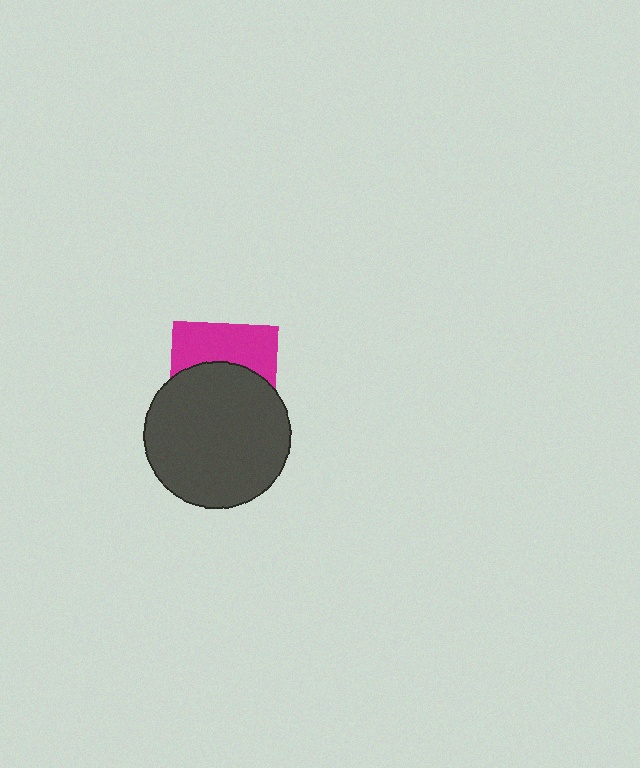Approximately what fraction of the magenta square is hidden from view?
Roughly 57% of the magenta square is hidden behind the dark gray circle.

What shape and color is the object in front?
The object in front is a dark gray circle.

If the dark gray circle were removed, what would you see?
You would see the complete magenta square.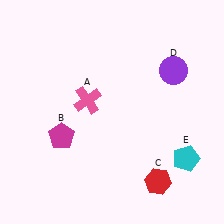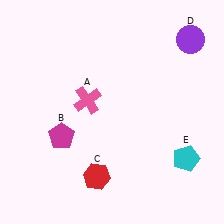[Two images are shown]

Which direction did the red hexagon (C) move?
The red hexagon (C) moved left.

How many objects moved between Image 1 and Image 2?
2 objects moved between the two images.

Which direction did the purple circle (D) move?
The purple circle (D) moved up.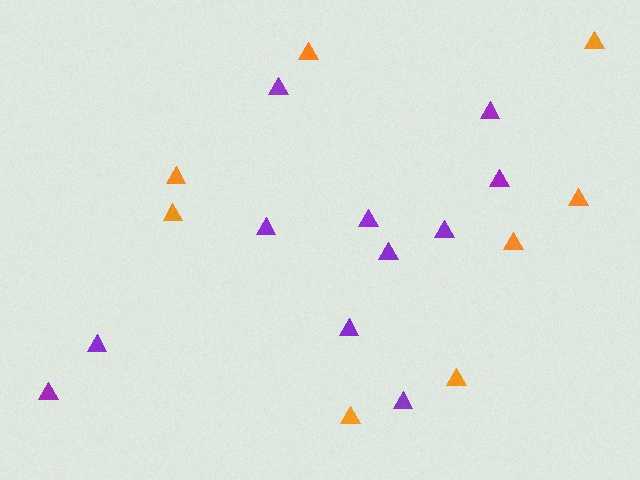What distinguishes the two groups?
There are 2 groups: one group of orange triangles (8) and one group of purple triangles (11).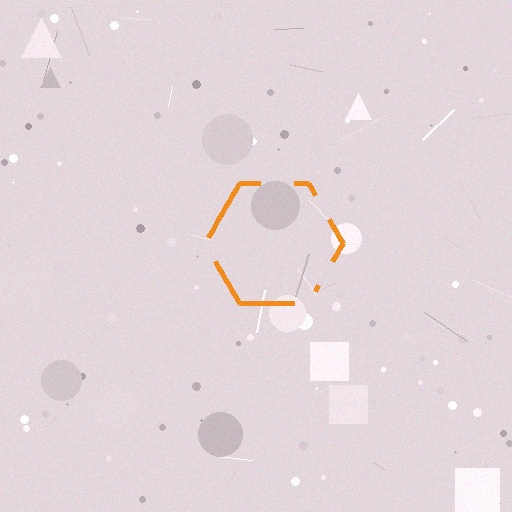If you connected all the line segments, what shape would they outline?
They would outline a hexagon.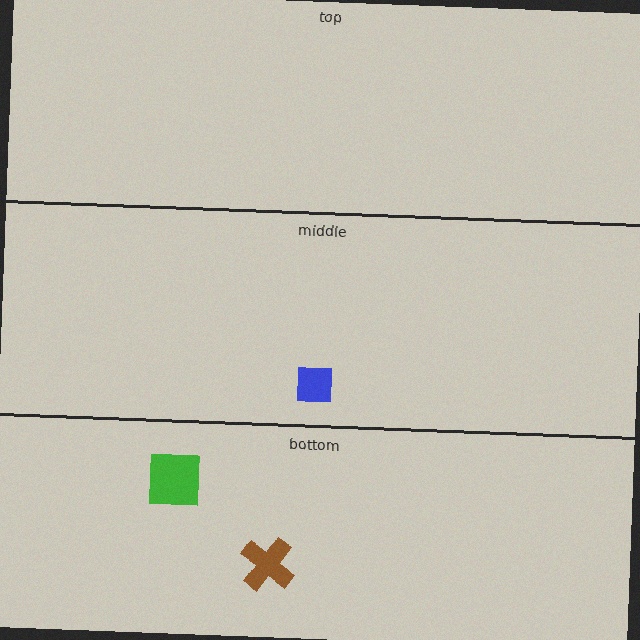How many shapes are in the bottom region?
2.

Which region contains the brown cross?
The bottom region.